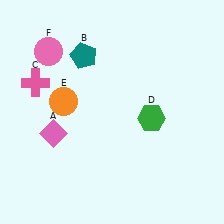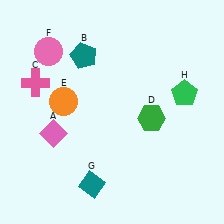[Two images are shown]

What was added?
A teal diamond (G), a green pentagon (H) were added in Image 2.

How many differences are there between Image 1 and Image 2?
There are 2 differences between the two images.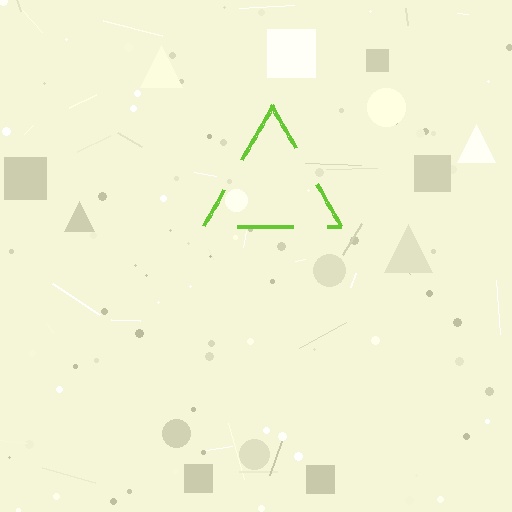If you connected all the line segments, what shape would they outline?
They would outline a triangle.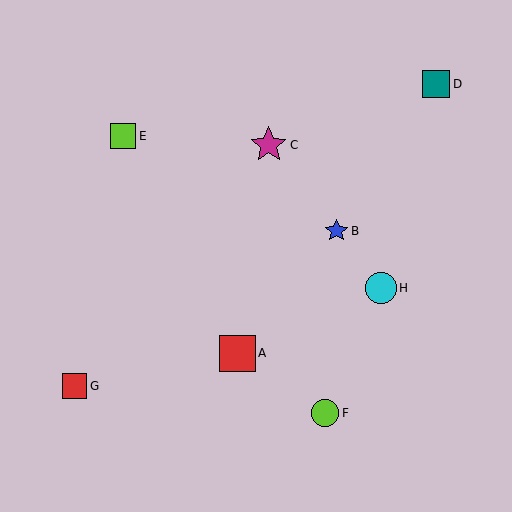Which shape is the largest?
The magenta star (labeled C) is the largest.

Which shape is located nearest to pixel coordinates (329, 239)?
The blue star (labeled B) at (337, 231) is nearest to that location.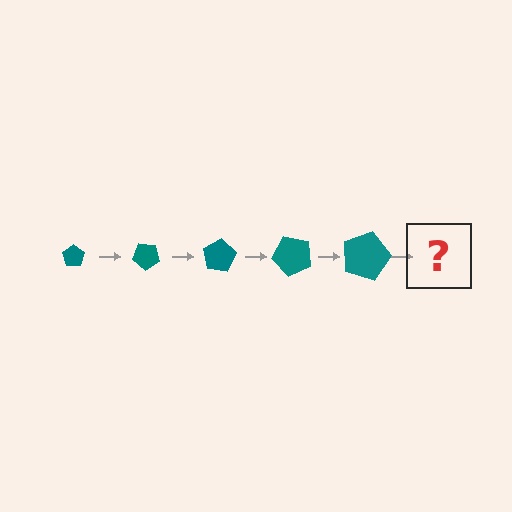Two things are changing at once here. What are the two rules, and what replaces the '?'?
The two rules are that the pentagon grows larger each step and it rotates 40 degrees each step. The '?' should be a pentagon, larger than the previous one and rotated 200 degrees from the start.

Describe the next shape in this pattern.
It should be a pentagon, larger than the previous one and rotated 200 degrees from the start.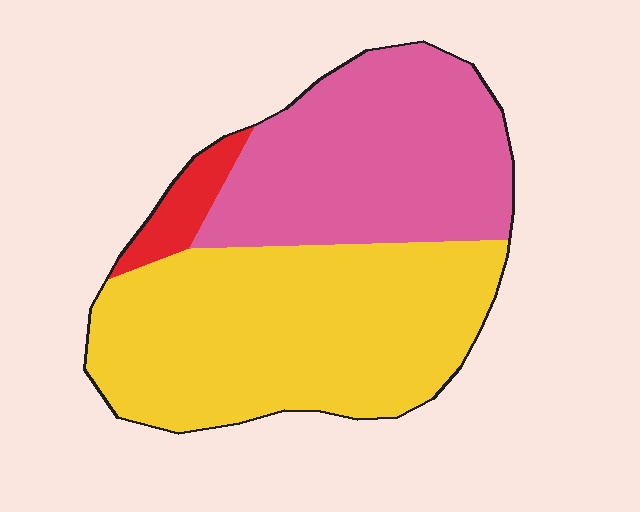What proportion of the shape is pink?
Pink covers 40% of the shape.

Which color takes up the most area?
Yellow, at roughly 55%.